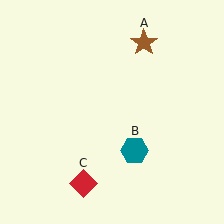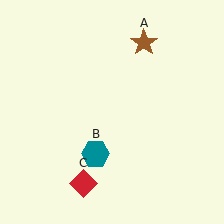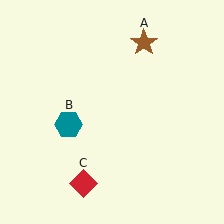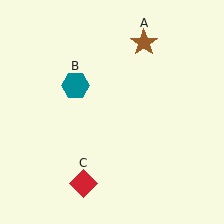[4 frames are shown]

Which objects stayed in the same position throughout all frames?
Brown star (object A) and red diamond (object C) remained stationary.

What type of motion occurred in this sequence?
The teal hexagon (object B) rotated clockwise around the center of the scene.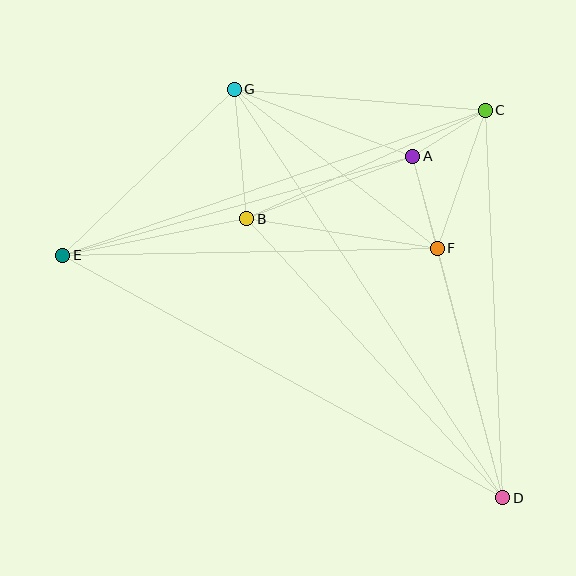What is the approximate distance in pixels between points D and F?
The distance between D and F is approximately 258 pixels.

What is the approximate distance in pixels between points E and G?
The distance between E and G is approximately 239 pixels.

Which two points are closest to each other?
Points A and C are closest to each other.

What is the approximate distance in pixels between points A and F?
The distance between A and F is approximately 95 pixels.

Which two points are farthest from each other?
Points D and E are farthest from each other.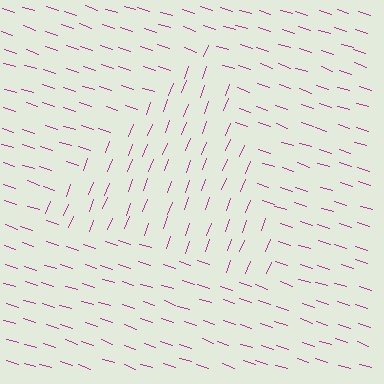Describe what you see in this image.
The image is filled with small magenta line segments. A triangle region in the image has lines oriented differently from the surrounding lines, creating a visible texture boundary.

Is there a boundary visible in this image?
Yes, there is a texture boundary formed by a change in line orientation.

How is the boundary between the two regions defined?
The boundary is defined purely by a change in line orientation (approximately 87 degrees difference). All lines are the same color and thickness.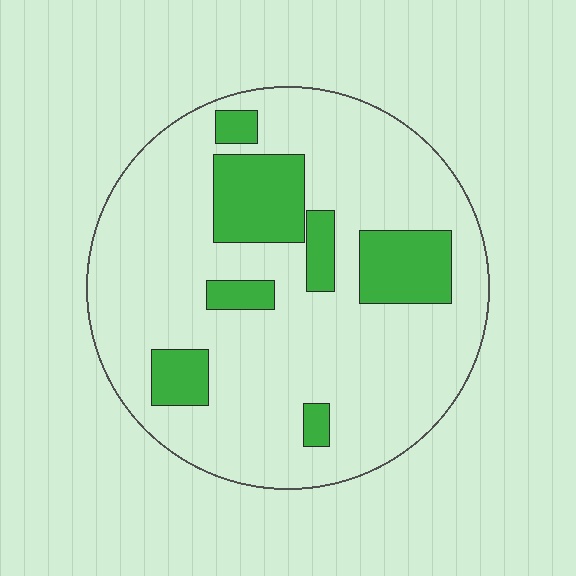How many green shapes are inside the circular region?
7.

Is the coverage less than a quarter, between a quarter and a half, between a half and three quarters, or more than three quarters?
Less than a quarter.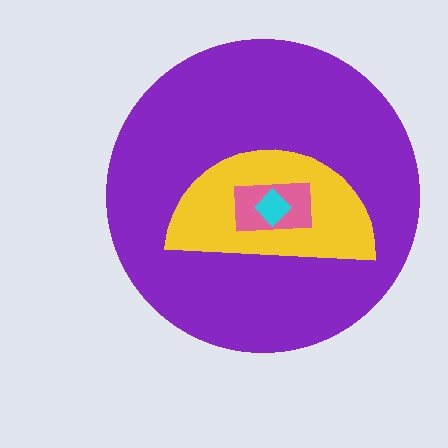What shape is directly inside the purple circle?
The yellow semicircle.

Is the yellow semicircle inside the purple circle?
Yes.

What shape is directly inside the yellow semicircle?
The pink rectangle.